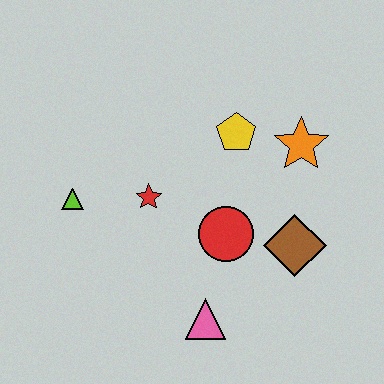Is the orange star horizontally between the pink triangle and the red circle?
No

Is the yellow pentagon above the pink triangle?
Yes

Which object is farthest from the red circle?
The lime triangle is farthest from the red circle.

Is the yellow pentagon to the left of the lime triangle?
No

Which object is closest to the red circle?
The brown diamond is closest to the red circle.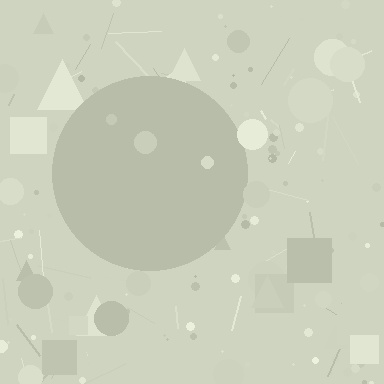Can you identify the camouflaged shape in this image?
The camouflaged shape is a circle.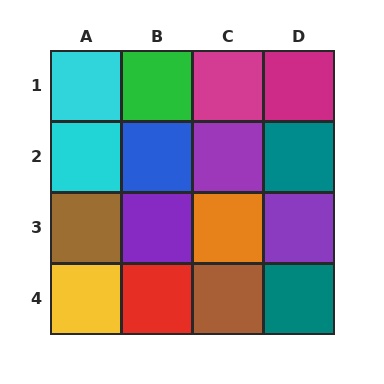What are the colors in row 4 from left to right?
Yellow, red, brown, teal.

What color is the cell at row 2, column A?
Cyan.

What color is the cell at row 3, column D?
Purple.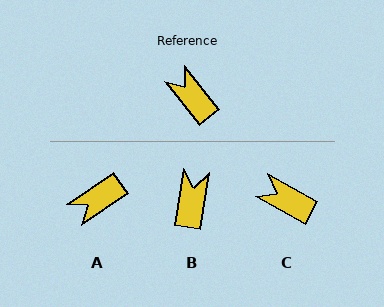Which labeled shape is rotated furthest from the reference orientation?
A, about 86 degrees away.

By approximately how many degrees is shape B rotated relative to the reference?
Approximately 48 degrees clockwise.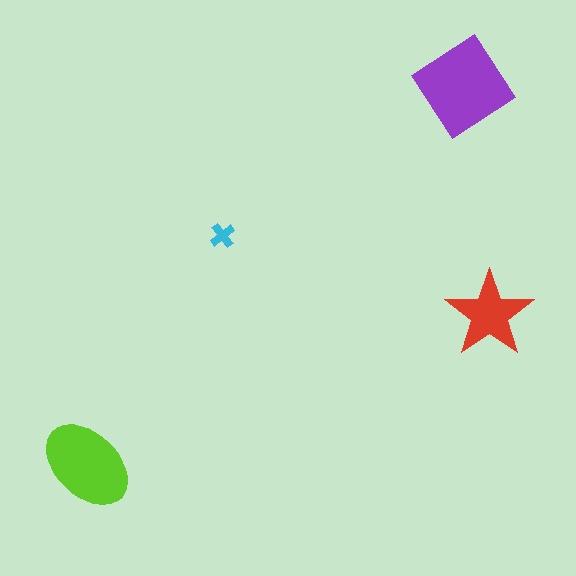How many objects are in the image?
There are 4 objects in the image.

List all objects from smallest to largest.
The cyan cross, the red star, the lime ellipse, the purple diamond.